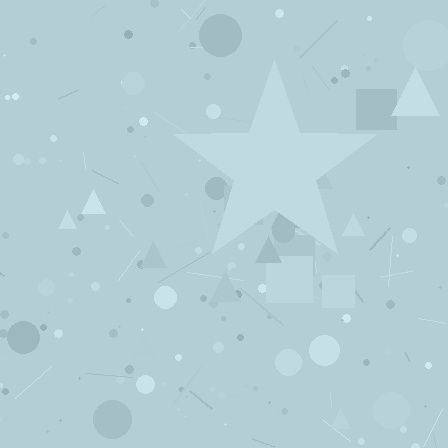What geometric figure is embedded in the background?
A star is embedded in the background.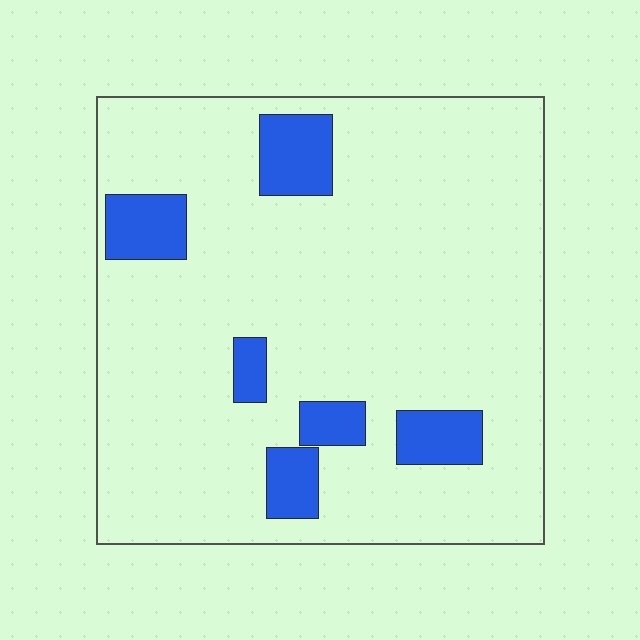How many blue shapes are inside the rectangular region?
6.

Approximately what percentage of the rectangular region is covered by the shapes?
Approximately 15%.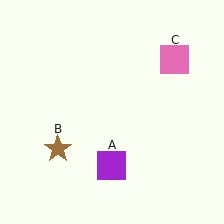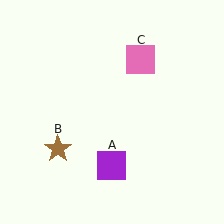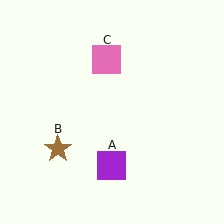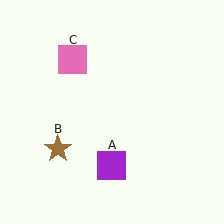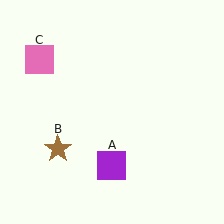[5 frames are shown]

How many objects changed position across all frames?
1 object changed position: pink square (object C).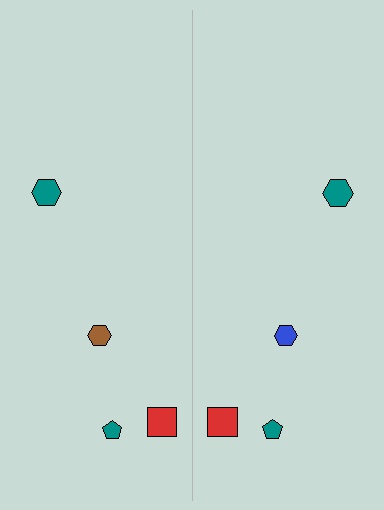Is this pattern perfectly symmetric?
No, the pattern is not perfectly symmetric. The blue hexagon on the right side breaks the symmetry — its mirror counterpart is brown.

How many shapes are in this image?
There are 8 shapes in this image.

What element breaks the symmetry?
The blue hexagon on the right side breaks the symmetry — its mirror counterpart is brown.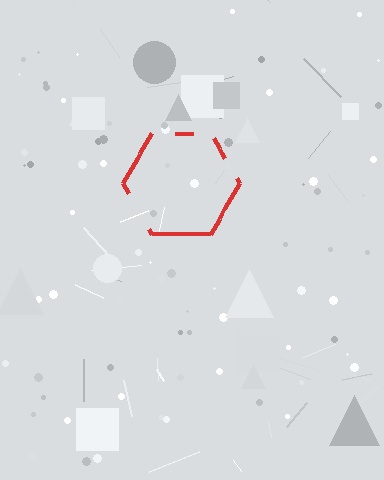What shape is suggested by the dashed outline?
The dashed outline suggests a hexagon.